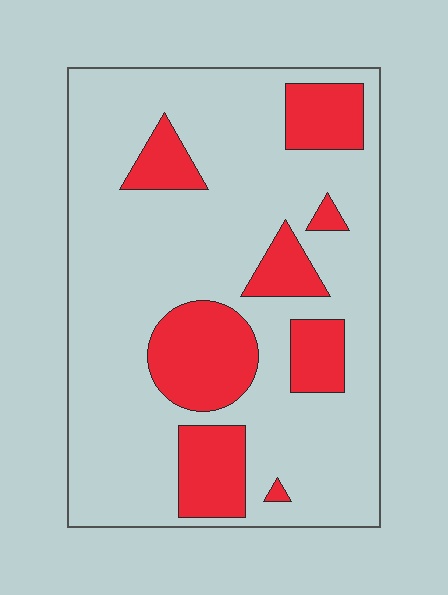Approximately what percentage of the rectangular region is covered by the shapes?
Approximately 25%.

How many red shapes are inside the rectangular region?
8.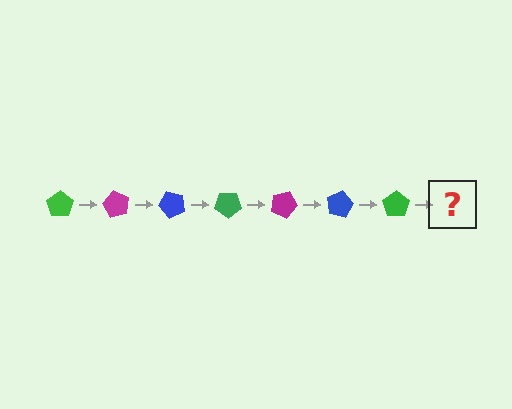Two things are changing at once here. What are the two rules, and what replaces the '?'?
The two rules are that it rotates 60 degrees each step and the color cycles through green, magenta, and blue. The '?' should be a magenta pentagon, rotated 420 degrees from the start.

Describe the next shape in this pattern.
It should be a magenta pentagon, rotated 420 degrees from the start.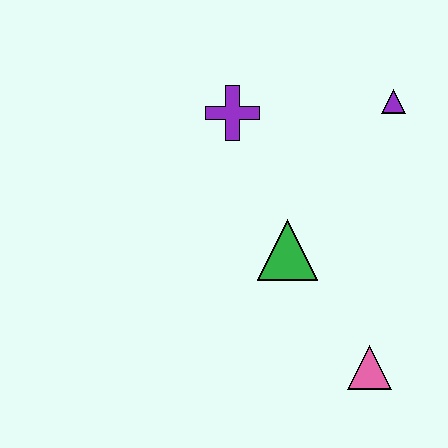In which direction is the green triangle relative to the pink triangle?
The green triangle is above the pink triangle.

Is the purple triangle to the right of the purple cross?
Yes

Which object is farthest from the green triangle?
The purple triangle is farthest from the green triangle.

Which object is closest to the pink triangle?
The green triangle is closest to the pink triangle.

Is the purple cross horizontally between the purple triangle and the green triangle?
No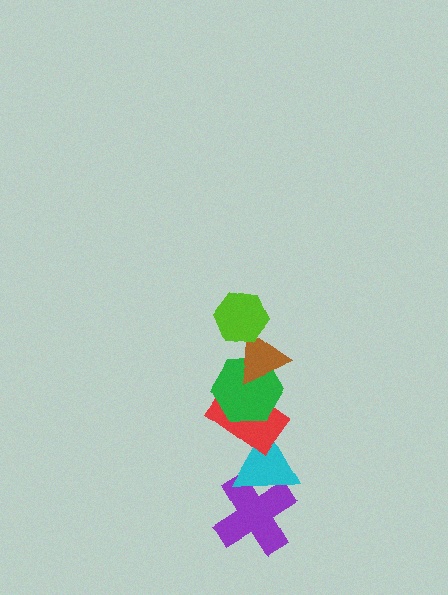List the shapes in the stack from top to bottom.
From top to bottom: the lime hexagon, the brown triangle, the green hexagon, the red rectangle, the cyan triangle, the purple cross.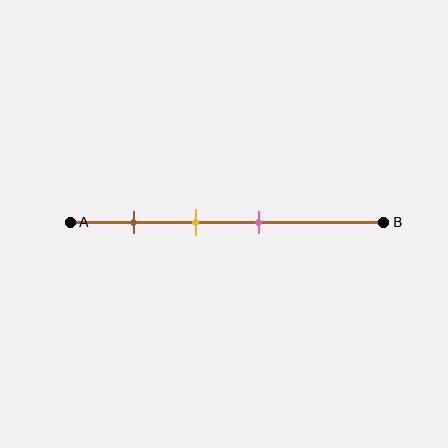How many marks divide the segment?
There are 3 marks dividing the segment.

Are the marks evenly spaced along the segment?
Yes, the marks are approximately evenly spaced.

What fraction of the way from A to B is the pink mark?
The pink mark is approximately 60% (0.6) of the way from A to B.